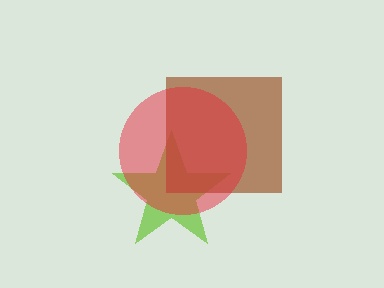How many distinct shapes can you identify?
There are 3 distinct shapes: a lime star, a brown square, a red circle.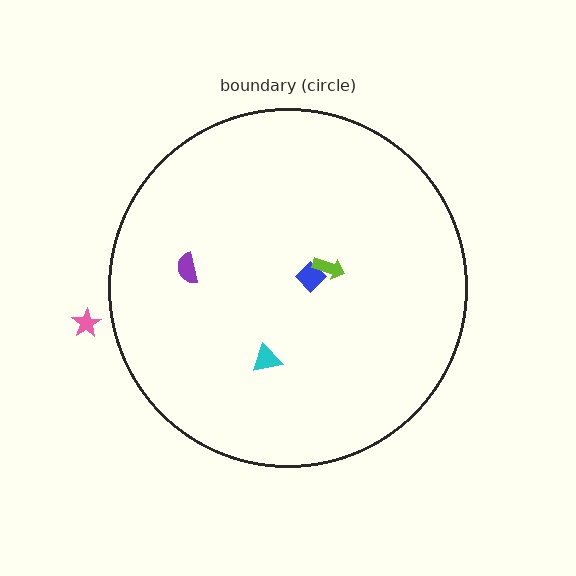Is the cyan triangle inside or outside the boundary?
Inside.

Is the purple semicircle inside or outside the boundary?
Inside.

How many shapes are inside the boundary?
4 inside, 1 outside.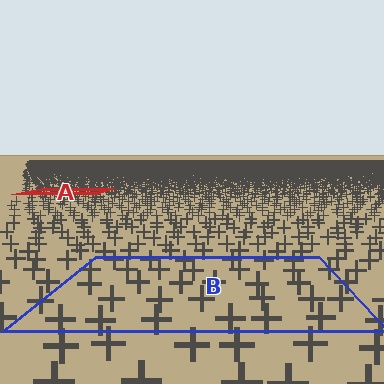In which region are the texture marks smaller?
The texture marks are smaller in region A, because it is farther away.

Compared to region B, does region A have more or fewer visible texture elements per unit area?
Region A has more texture elements per unit area — they are packed more densely because it is farther away.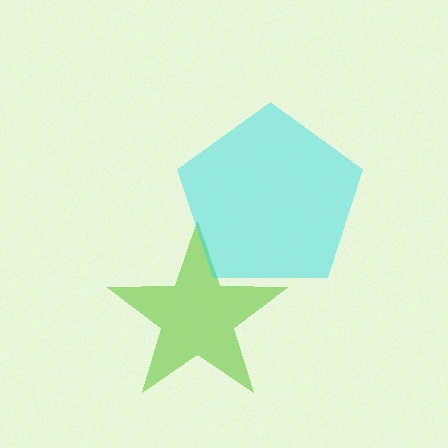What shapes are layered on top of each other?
The layered shapes are: a lime star, a cyan pentagon.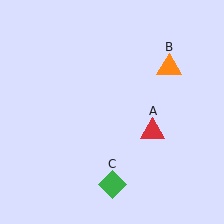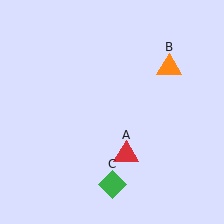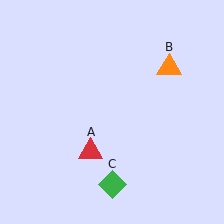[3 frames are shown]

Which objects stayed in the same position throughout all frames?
Orange triangle (object B) and green diamond (object C) remained stationary.